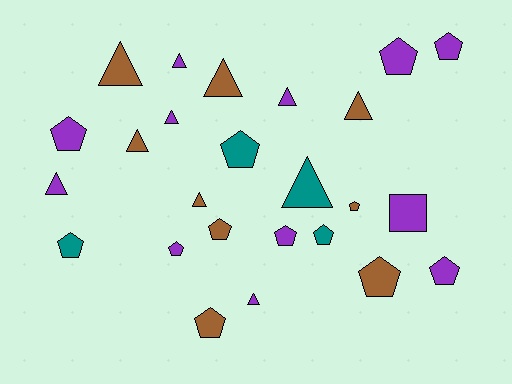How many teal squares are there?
There are no teal squares.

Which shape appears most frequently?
Pentagon, with 13 objects.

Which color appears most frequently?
Purple, with 12 objects.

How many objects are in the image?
There are 25 objects.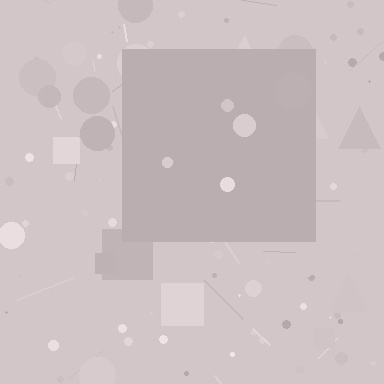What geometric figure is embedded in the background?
A square is embedded in the background.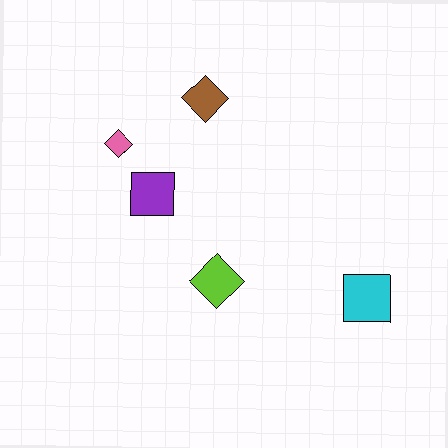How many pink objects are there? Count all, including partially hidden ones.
There is 1 pink object.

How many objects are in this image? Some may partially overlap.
There are 5 objects.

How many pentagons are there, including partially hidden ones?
There are no pentagons.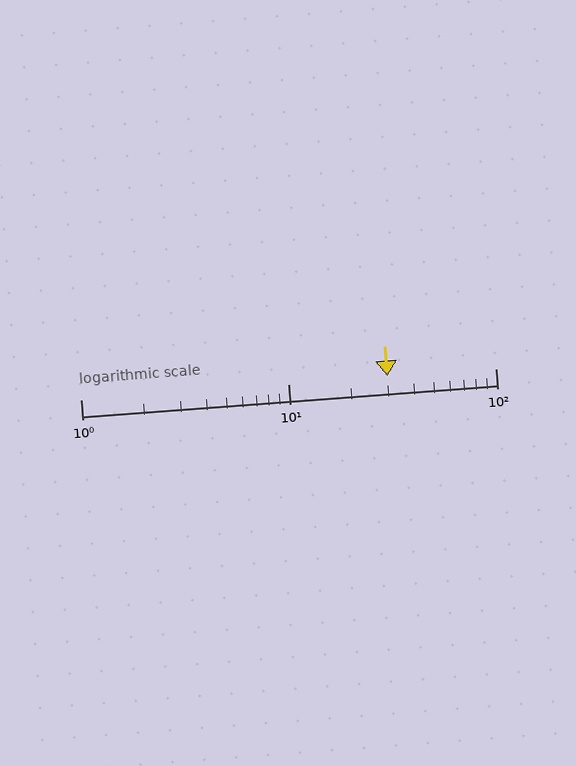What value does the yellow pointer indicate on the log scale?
The pointer indicates approximately 30.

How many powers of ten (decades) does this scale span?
The scale spans 2 decades, from 1 to 100.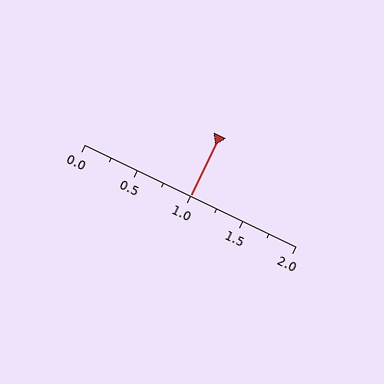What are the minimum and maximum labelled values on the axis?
The axis runs from 0.0 to 2.0.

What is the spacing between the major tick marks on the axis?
The major ticks are spaced 0.5 apart.